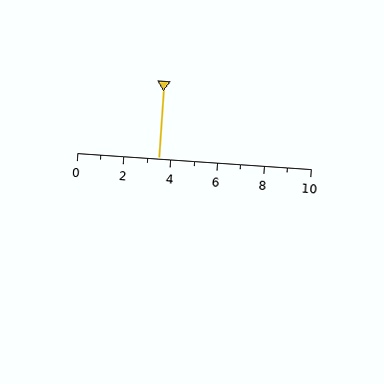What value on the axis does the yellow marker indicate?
The marker indicates approximately 3.5.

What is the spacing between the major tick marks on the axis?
The major ticks are spaced 2 apart.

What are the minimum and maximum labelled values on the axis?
The axis runs from 0 to 10.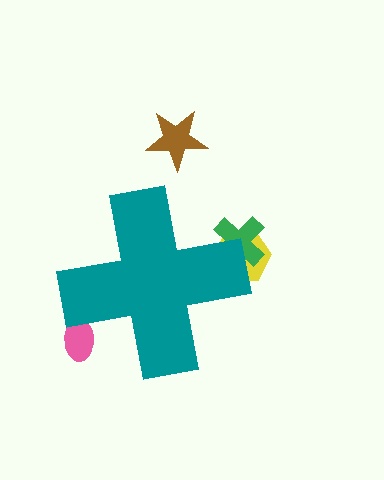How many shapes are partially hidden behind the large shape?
3 shapes are partially hidden.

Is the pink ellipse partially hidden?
Yes, the pink ellipse is partially hidden behind the teal cross.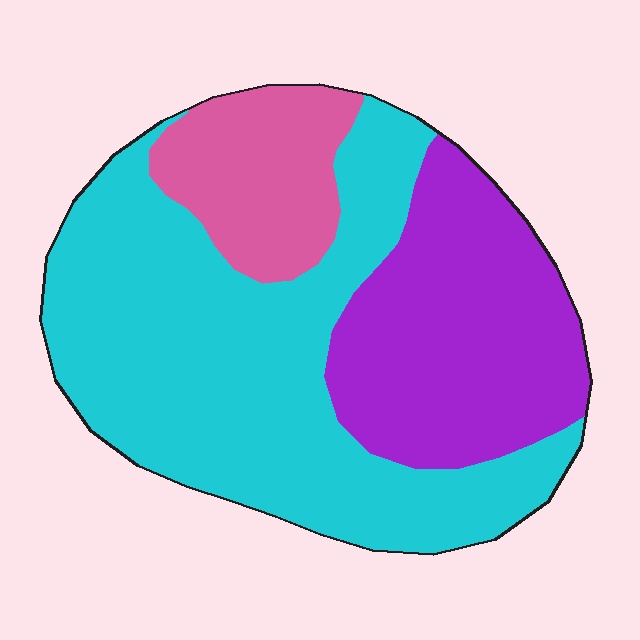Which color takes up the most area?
Cyan, at roughly 55%.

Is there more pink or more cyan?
Cyan.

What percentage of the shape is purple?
Purple takes up about one third (1/3) of the shape.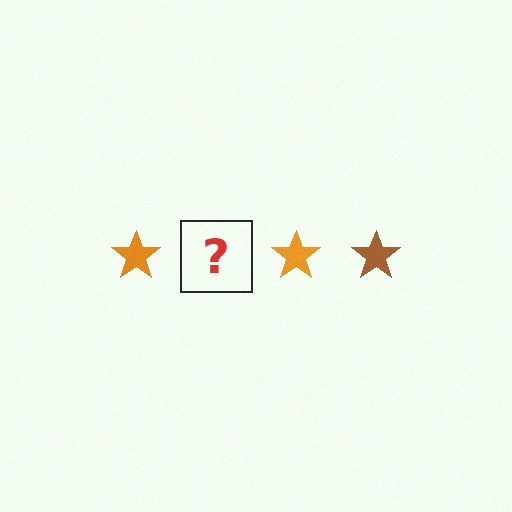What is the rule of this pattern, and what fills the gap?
The rule is that the pattern cycles through orange, brown stars. The gap should be filled with a brown star.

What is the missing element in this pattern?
The missing element is a brown star.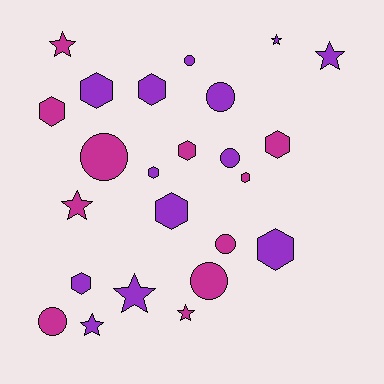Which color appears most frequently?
Purple, with 13 objects.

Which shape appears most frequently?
Hexagon, with 10 objects.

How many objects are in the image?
There are 24 objects.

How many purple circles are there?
There are 3 purple circles.